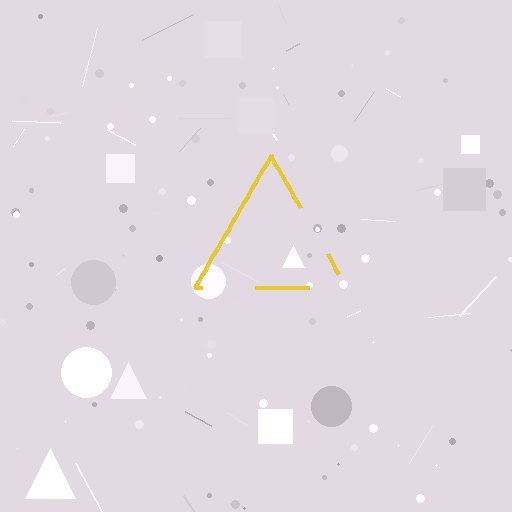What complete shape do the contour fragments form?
The contour fragments form a triangle.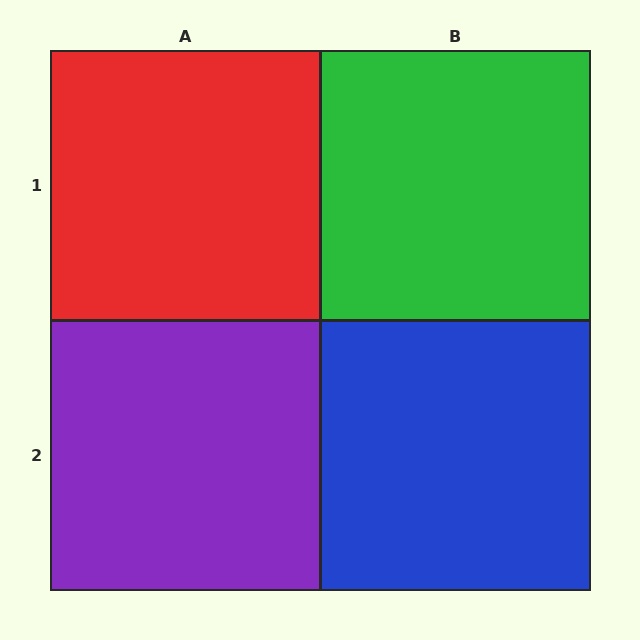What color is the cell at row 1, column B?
Green.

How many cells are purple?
1 cell is purple.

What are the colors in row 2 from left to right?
Purple, blue.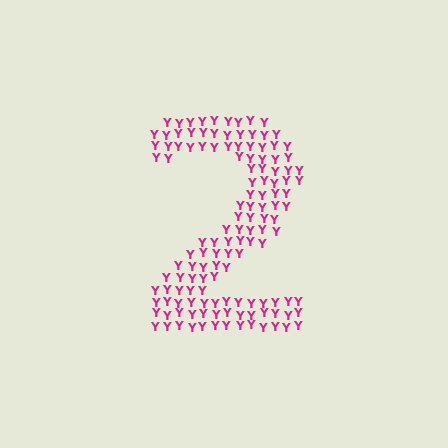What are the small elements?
The small elements are letter Y's.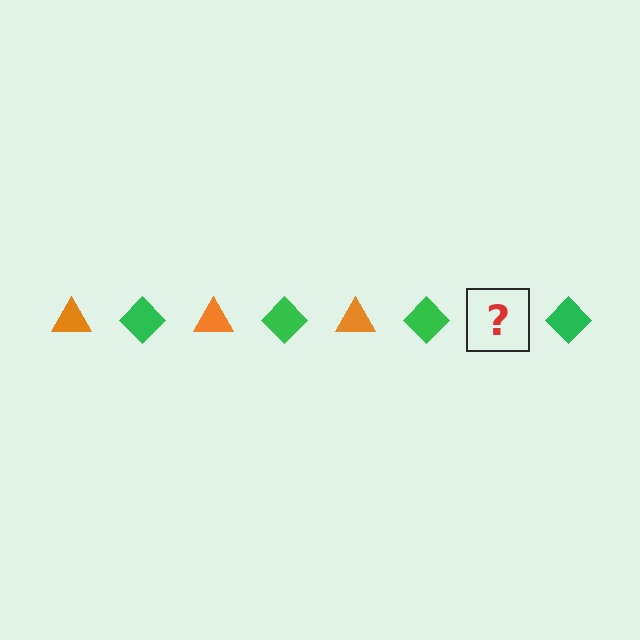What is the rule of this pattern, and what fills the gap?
The rule is that the pattern alternates between orange triangle and green diamond. The gap should be filled with an orange triangle.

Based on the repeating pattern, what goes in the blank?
The blank should be an orange triangle.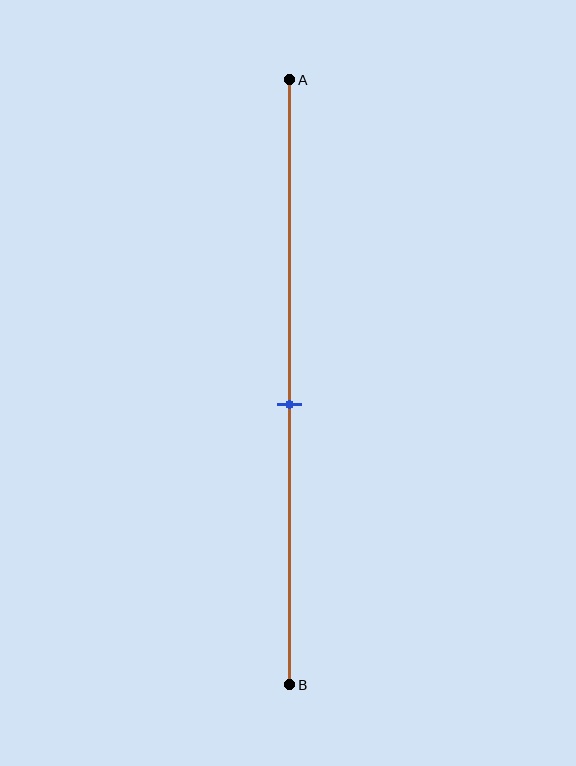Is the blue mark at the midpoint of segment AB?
No, the mark is at about 55% from A, not at the 50% midpoint.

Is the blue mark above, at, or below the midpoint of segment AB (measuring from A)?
The blue mark is below the midpoint of segment AB.